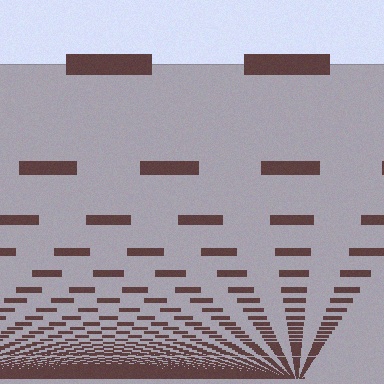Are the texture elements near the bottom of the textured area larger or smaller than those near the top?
Smaller. The gradient is inverted — elements near the bottom are smaller and denser.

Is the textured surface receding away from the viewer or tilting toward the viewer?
The surface appears to tilt toward the viewer. Texture elements get larger and sparser toward the top.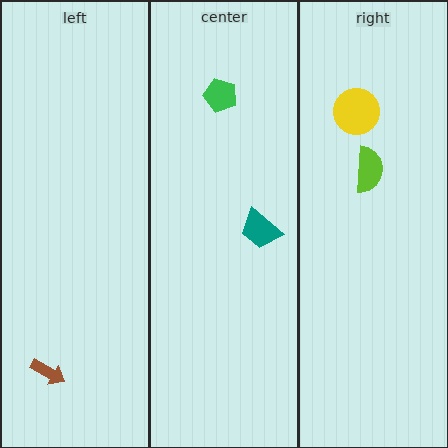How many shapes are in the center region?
2.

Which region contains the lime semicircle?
The right region.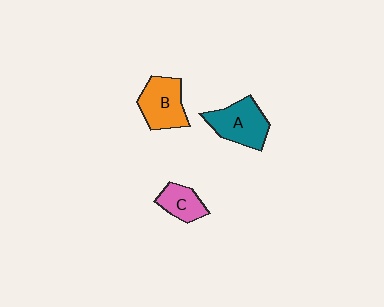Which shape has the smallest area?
Shape C (pink).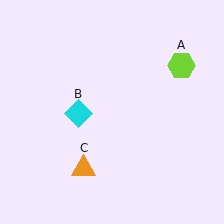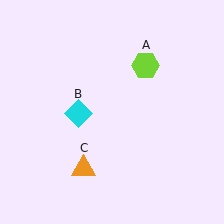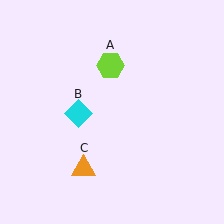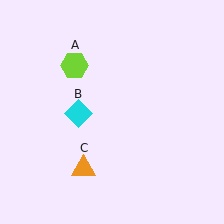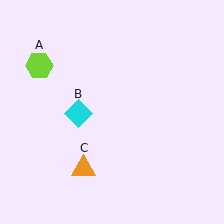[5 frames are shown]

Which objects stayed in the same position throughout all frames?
Cyan diamond (object B) and orange triangle (object C) remained stationary.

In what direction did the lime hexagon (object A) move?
The lime hexagon (object A) moved left.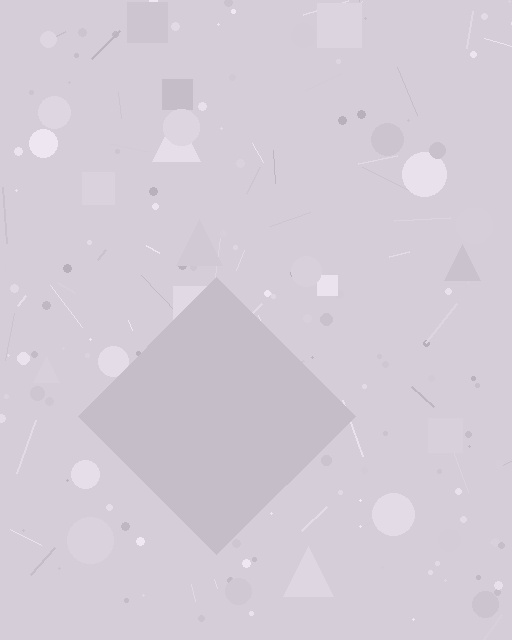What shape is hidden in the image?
A diamond is hidden in the image.